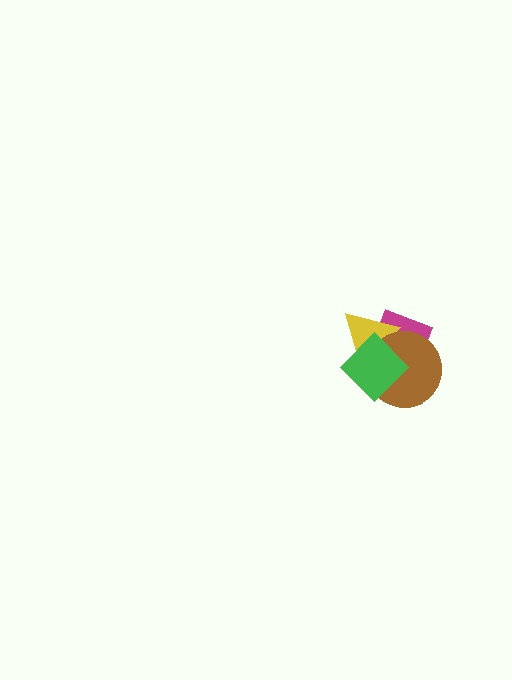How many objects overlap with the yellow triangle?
3 objects overlap with the yellow triangle.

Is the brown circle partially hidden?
Yes, it is partially covered by another shape.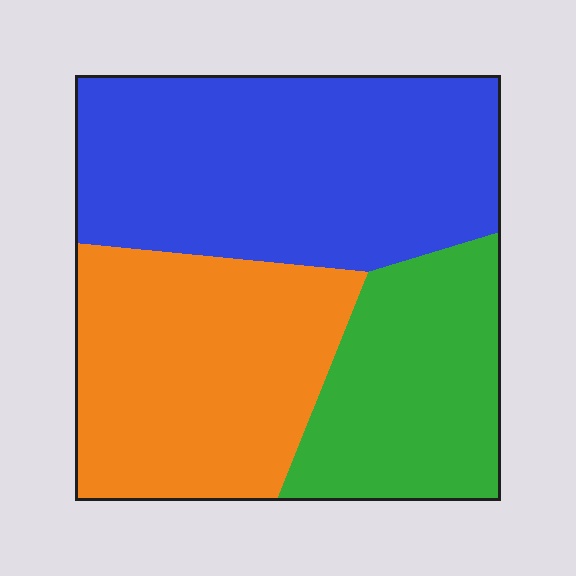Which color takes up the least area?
Green, at roughly 25%.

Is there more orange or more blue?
Blue.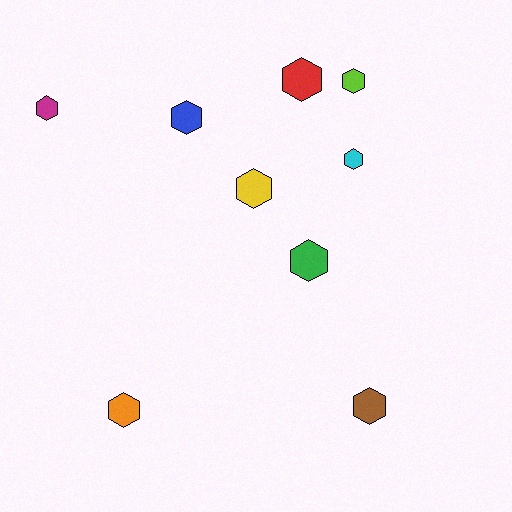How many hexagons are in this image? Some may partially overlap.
There are 9 hexagons.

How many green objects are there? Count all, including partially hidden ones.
There is 1 green object.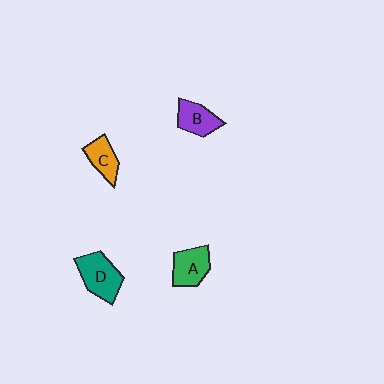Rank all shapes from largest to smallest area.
From largest to smallest: D (teal), A (green), B (purple), C (orange).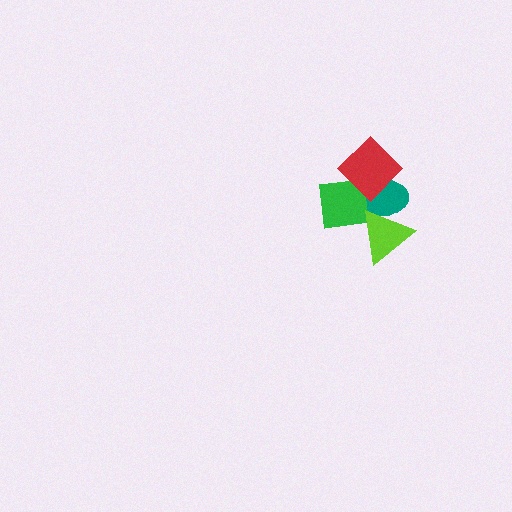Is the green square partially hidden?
Yes, it is partially covered by another shape.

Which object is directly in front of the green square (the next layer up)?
The lime triangle is directly in front of the green square.